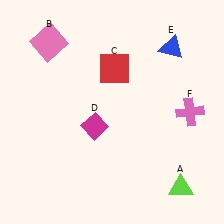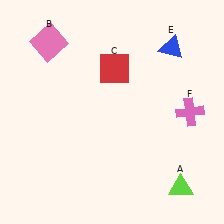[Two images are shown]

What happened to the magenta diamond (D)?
The magenta diamond (D) was removed in Image 2. It was in the bottom-left area of Image 1.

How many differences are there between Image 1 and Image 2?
There is 1 difference between the two images.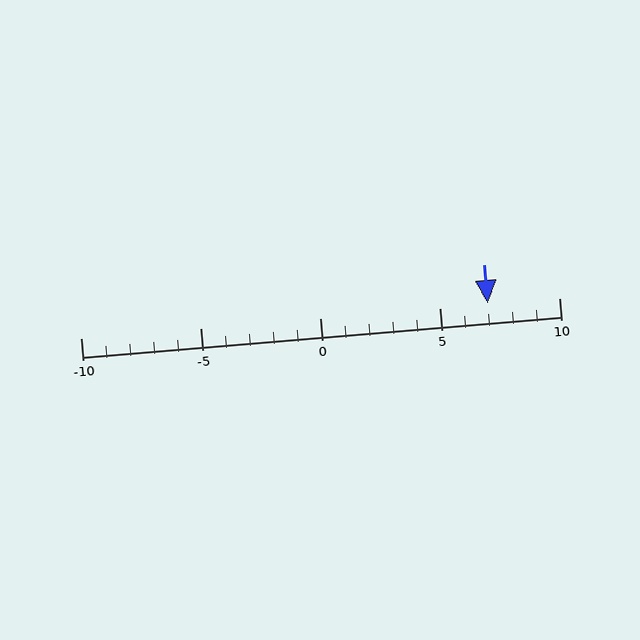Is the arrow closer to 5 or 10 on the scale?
The arrow is closer to 5.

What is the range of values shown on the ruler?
The ruler shows values from -10 to 10.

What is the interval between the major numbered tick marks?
The major tick marks are spaced 5 units apart.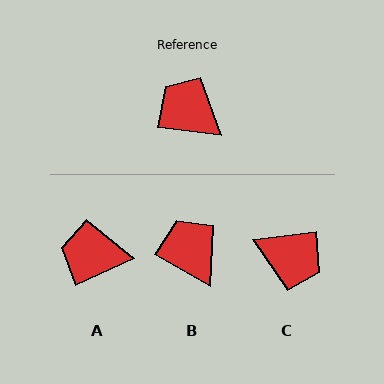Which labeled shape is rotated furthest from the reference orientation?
C, about 165 degrees away.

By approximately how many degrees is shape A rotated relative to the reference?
Approximately 32 degrees counter-clockwise.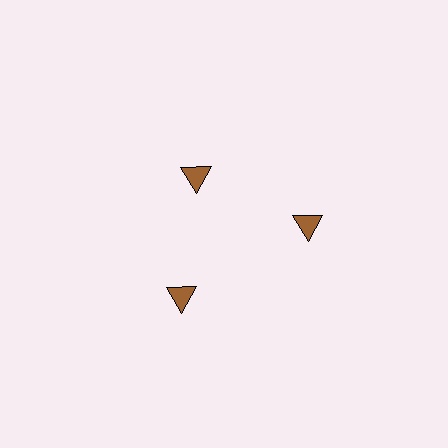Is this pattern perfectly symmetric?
No. The 3 brown triangles are arranged in a ring, but one element near the 11 o'clock position is pulled inward toward the center, breaking the 3-fold rotational symmetry.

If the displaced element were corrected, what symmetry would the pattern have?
It would have 3-fold rotational symmetry — the pattern would map onto itself every 120 degrees.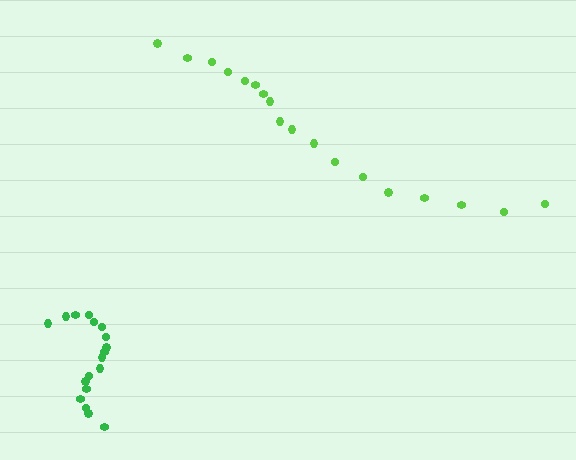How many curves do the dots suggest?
There are 2 distinct paths.